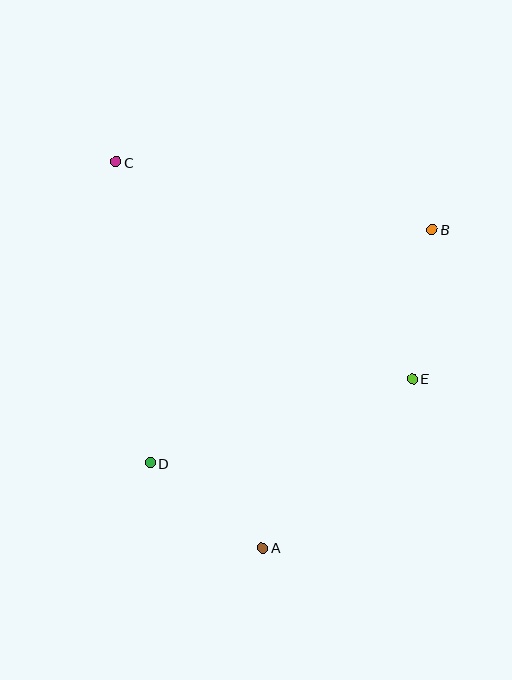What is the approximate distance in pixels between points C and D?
The distance between C and D is approximately 303 pixels.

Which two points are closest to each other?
Points A and D are closest to each other.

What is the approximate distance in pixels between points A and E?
The distance between A and E is approximately 226 pixels.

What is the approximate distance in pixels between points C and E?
The distance between C and E is approximately 367 pixels.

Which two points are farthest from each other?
Points A and C are farthest from each other.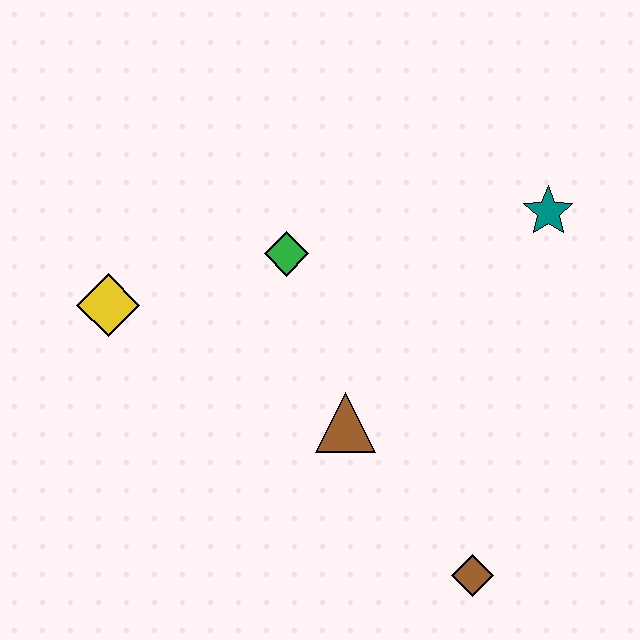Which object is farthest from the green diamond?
The brown diamond is farthest from the green diamond.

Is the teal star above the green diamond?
Yes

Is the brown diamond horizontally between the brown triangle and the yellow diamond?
No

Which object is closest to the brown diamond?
The brown triangle is closest to the brown diamond.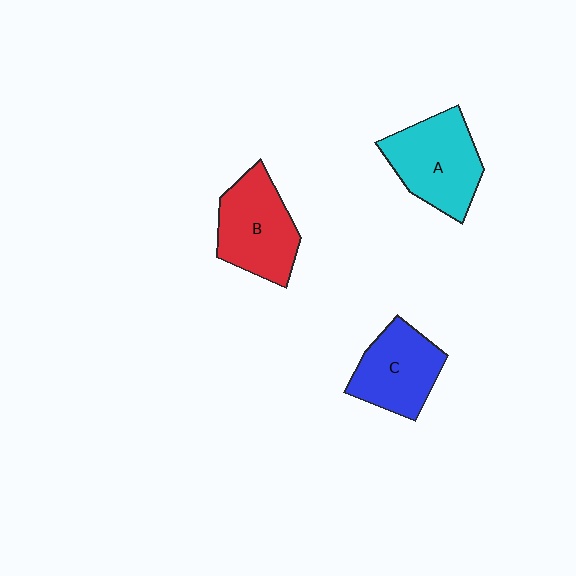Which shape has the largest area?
Shape A (cyan).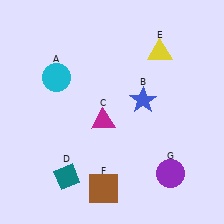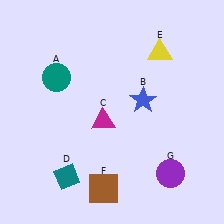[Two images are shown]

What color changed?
The circle (A) changed from cyan in Image 1 to teal in Image 2.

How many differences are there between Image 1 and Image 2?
There is 1 difference between the two images.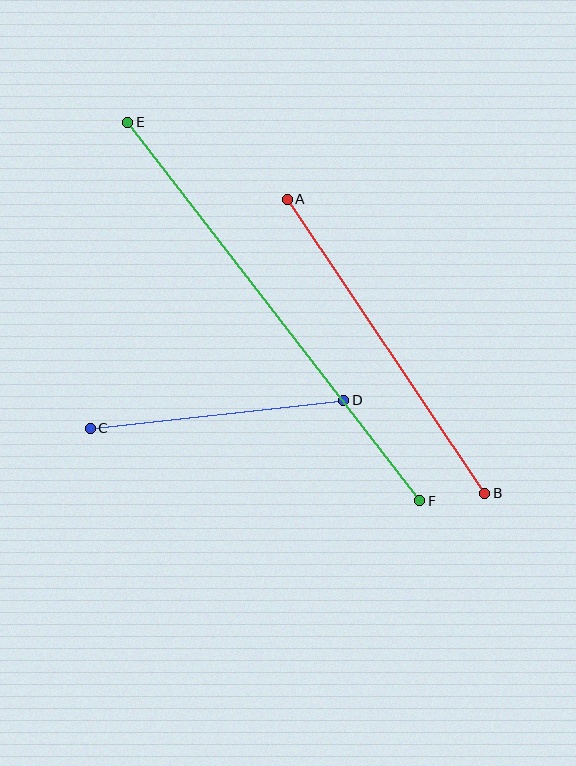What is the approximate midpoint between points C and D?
The midpoint is at approximately (217, 414) pixels.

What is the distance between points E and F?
The distance is approximately 478 pixels.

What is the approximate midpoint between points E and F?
The midpoint is at approximately (274, 311) pixels.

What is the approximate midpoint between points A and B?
The midpoint is at approximately (386, 346) pixels.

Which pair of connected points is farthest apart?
Points E and F are farthest apart.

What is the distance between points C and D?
The distance is approximately 255 pixels.